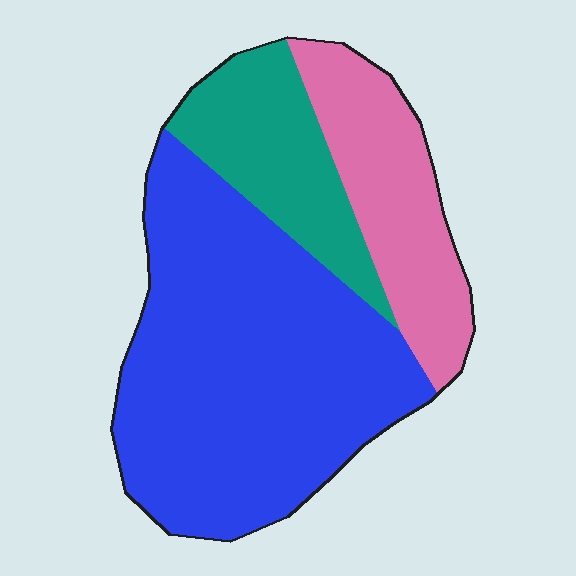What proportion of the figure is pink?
Pink covers about 20% of the figure.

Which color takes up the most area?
Blue, at roughly 60%.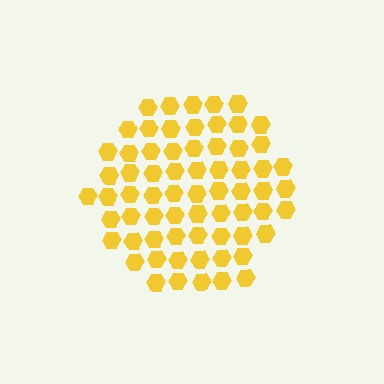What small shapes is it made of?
It is made of small hexagons.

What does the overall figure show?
The overall figure shows a hexagon.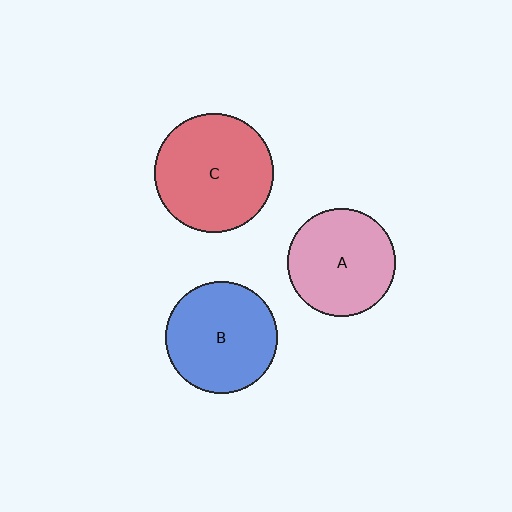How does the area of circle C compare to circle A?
Approximately 1.2 times.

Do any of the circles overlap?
No, none of the circles overlap.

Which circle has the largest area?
Circle C (red).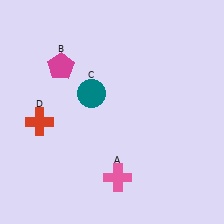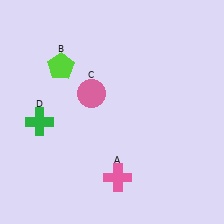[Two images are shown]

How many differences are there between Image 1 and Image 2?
There are 3 differences between the two images.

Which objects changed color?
B changed from magenta to lime. C changed from teal to pink. D changed from red to green.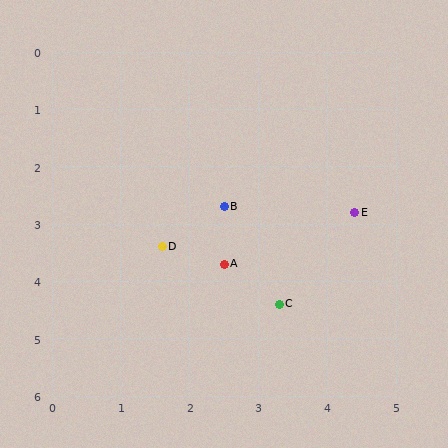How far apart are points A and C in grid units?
Points A and C are about 1.1 grid units apart.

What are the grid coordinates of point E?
Point E is at approximately (4.4, 2.8).